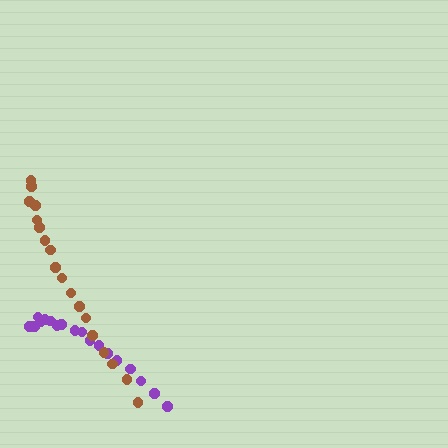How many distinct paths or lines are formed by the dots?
There are 2 distinct paths.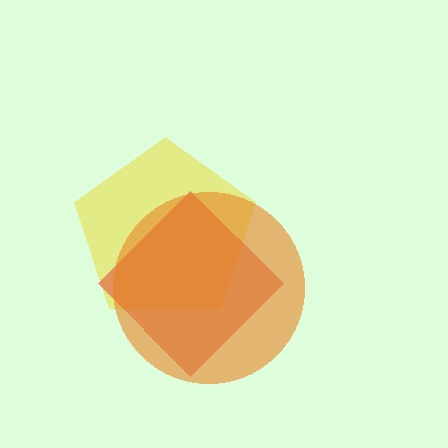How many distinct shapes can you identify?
There are 3 distinct shapes: a yellow pentagon, a red diamond, an orange circle.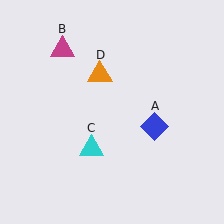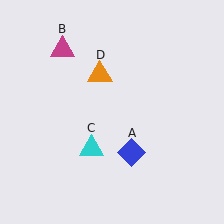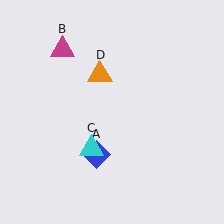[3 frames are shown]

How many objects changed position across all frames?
1 object changed position: blue diamond (object A).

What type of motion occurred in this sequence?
The blue diamond (object A) rotated clockwise around the center of the scene.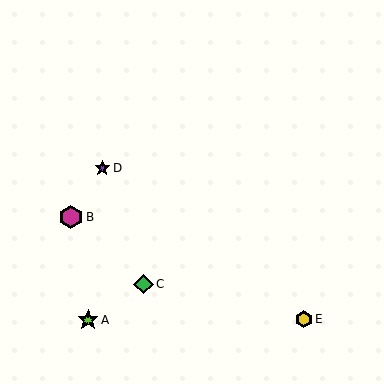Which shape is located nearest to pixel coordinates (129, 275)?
The green diamond (labeled C) at (143, 284) is nearest to that location.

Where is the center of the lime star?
The center of the lime star is at (88, 320).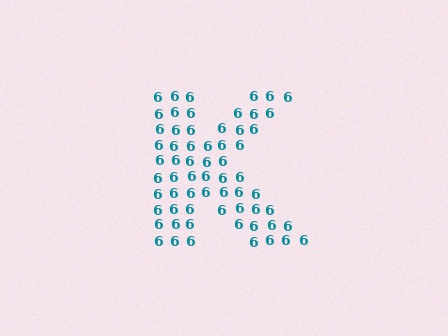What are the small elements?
The small elements are digit 6's.